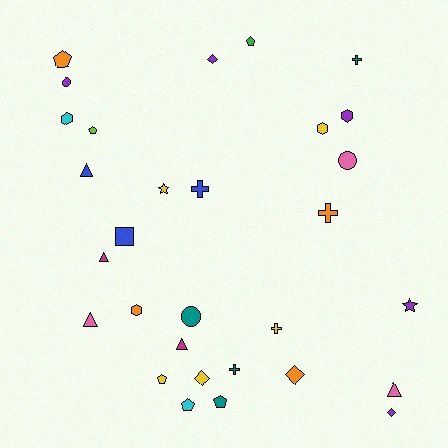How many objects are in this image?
There are 30 objects.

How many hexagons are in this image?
There are 4 hexagons.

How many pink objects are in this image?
There are 3 pink objects.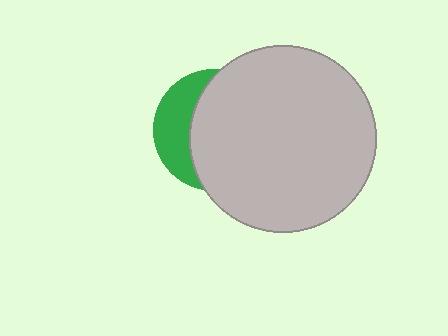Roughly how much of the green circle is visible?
A small part of it is visible (roughly 32%).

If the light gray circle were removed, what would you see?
You would see the complete green circle.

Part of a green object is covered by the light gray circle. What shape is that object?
It is a circle.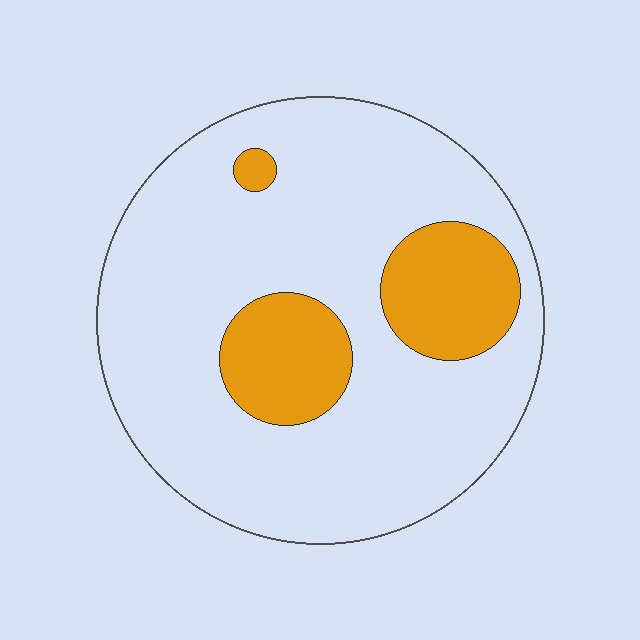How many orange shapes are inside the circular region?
3.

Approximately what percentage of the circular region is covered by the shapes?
Approximately 20%.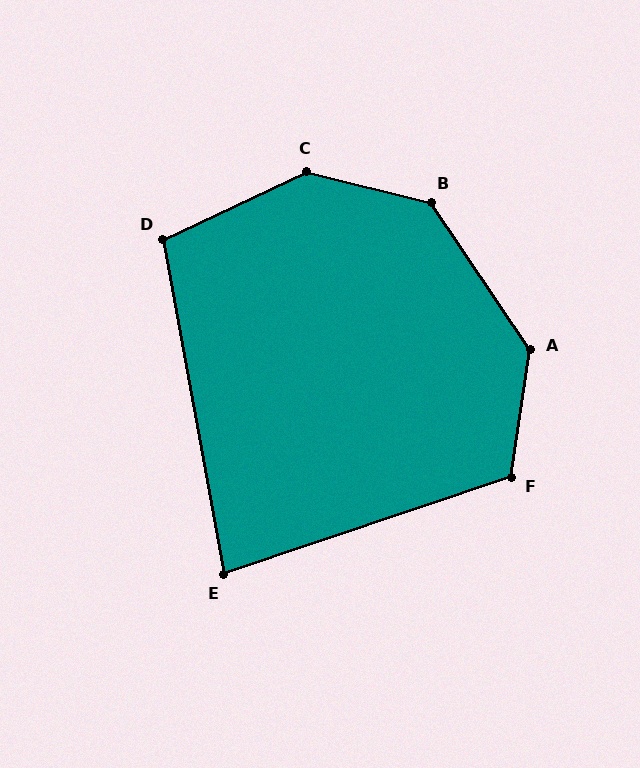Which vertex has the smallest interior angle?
E, at approximately 82 degrees.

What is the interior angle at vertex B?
Approximately 138 degrees (obtuse).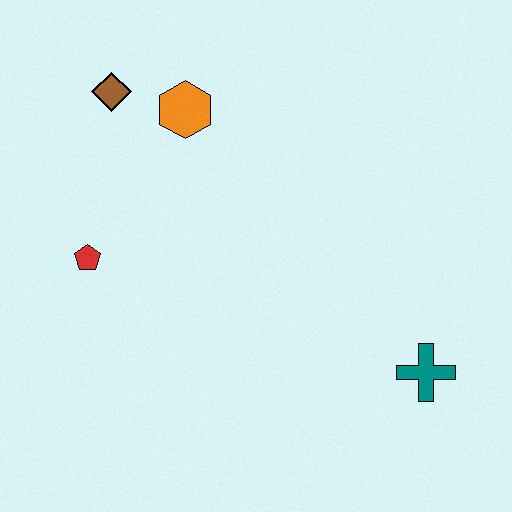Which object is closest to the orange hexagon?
The brown diamond is closest to the orange hexagon.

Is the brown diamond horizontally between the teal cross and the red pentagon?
Yes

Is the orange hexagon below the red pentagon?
No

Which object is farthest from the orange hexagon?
The teal cross is farthest from the orange hexagon.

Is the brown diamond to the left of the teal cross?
Yes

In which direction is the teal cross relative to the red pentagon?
The teal cross is to the right of the red pentagon.